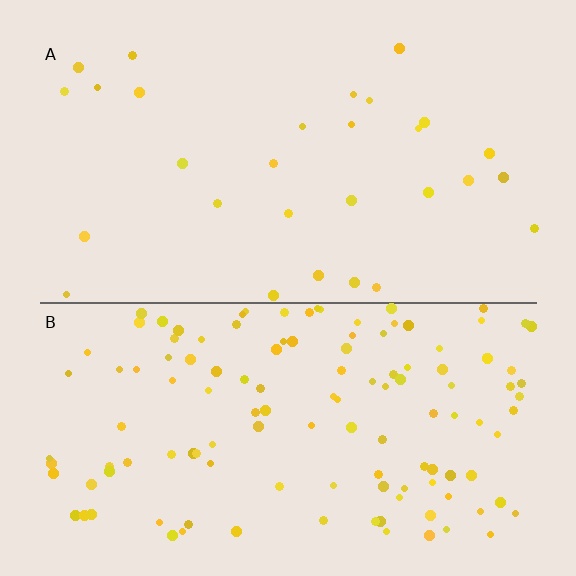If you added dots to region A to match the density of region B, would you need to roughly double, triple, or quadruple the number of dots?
Approximately quadruple.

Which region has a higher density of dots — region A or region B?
B (the bottom).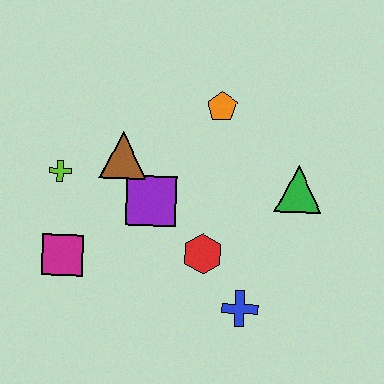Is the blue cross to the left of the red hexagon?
No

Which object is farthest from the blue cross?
The lime cross is farthest from the blue cross.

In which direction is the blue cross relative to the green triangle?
The blue cross is below the green triangle.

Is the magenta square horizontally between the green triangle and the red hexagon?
No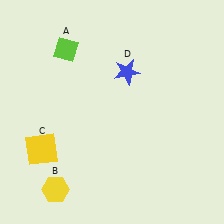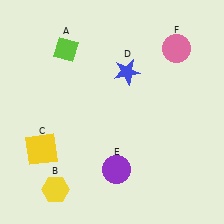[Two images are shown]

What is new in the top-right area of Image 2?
A pink circle (F) was added in the top-right area of Image 2.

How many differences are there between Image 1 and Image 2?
There are 2 differences between the two images.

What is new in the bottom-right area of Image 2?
A purple circle (E) was added in the bottom-right area of Image 2.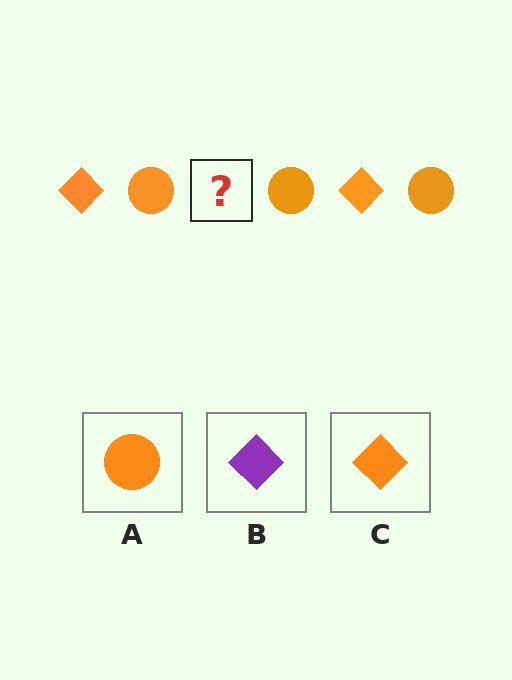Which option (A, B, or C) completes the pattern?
C.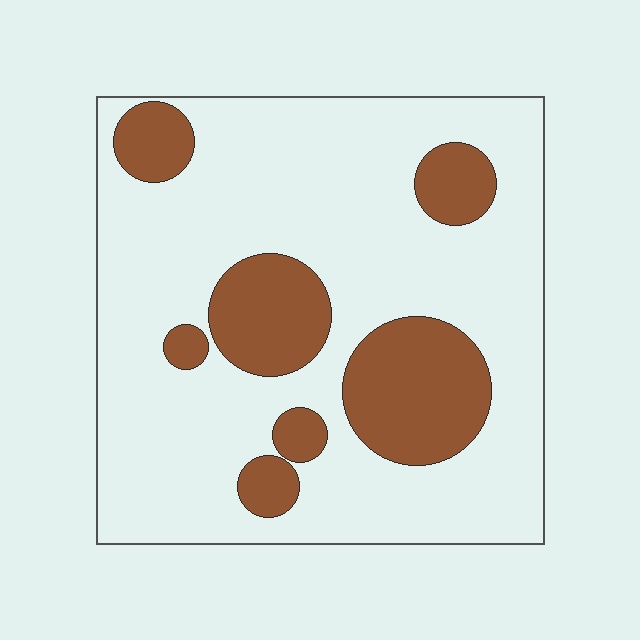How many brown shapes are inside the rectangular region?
7.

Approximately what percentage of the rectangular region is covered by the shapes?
Approximately 25%.